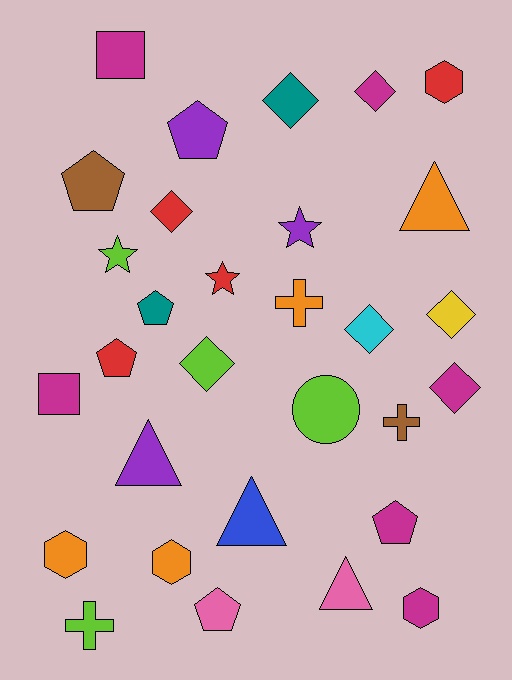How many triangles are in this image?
There are 4 triangles.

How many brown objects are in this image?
There are 2 brown objects.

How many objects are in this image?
There are 30 objects.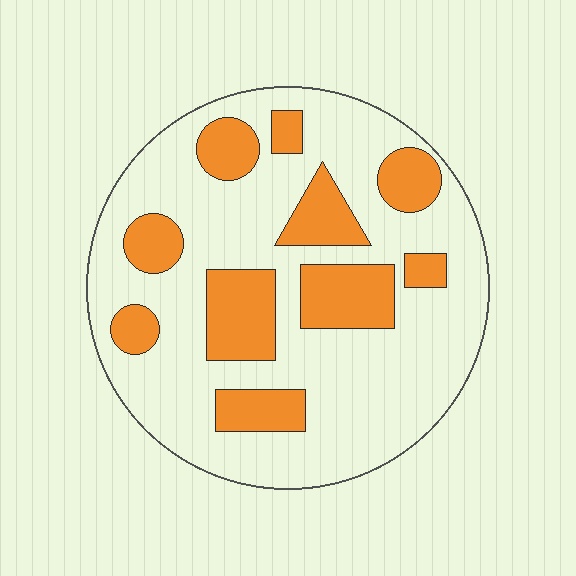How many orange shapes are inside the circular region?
10.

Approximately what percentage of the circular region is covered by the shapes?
Approximately 25%.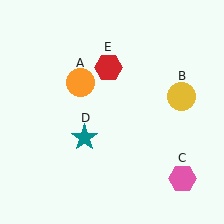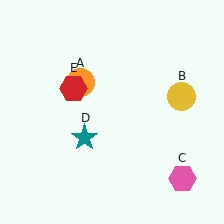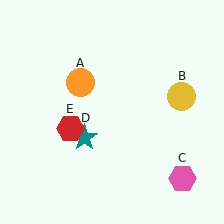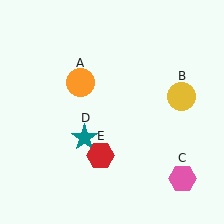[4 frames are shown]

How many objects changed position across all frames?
1 object changed position: red hexagon (object E).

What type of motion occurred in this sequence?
The red hexagon (object E) rotated counterclockwise around the center of the scene.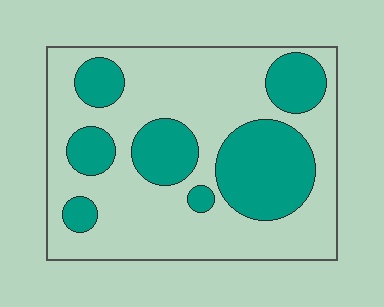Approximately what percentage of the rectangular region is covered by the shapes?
Approximately 30%.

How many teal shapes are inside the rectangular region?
7.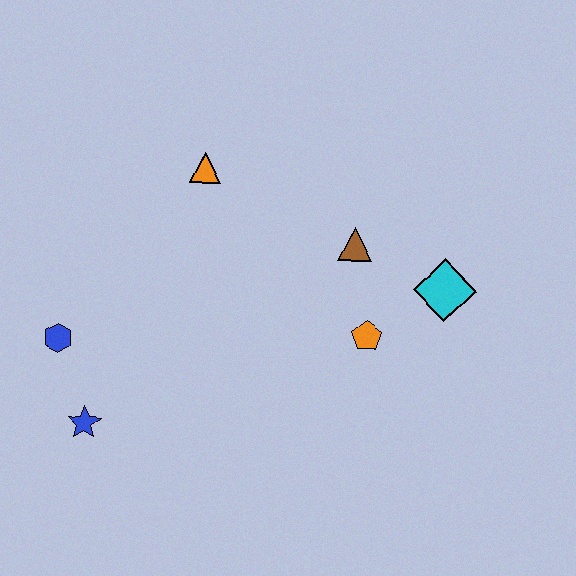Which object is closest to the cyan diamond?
The orange pentagon is closest to the cyan diamond.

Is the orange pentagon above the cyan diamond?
No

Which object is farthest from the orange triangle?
The blue star is farthest from the orange triangle.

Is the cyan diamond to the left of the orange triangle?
No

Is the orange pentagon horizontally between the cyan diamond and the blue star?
Yes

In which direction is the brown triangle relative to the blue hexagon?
The brown triangle is to the right of the blue hexagon.